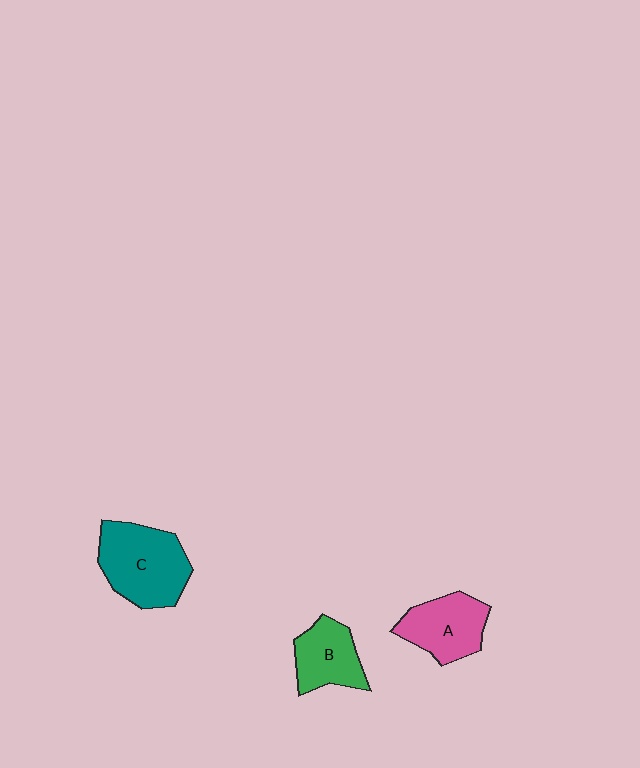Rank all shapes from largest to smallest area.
From largest to smallest: C (teal), A (pink), B (green).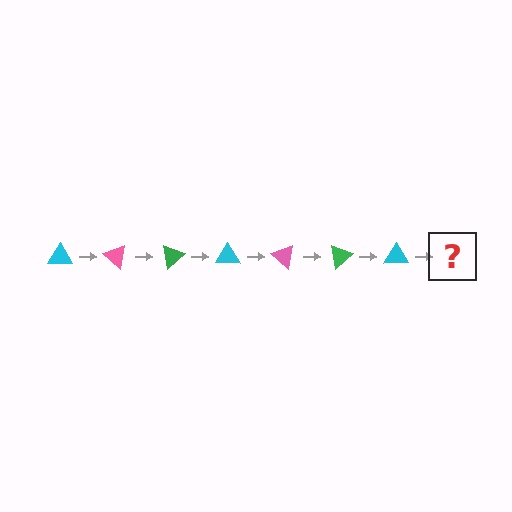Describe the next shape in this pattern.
It should be a pink triangle, rotated 280 degrees from the start.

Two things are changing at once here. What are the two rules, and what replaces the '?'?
The two rules are that it rotates 40 degrees each step and the color cycles through cyan, pink, and green. The '?' should be a pink triangle, rotated 280 degrees from the start.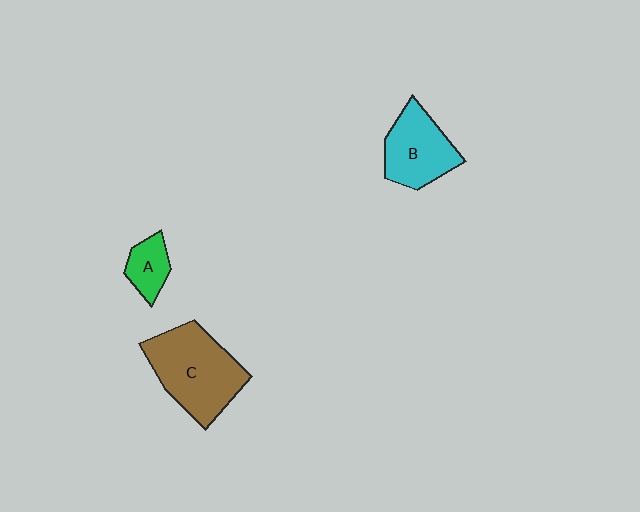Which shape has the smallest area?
Shape A (green).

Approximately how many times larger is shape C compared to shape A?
Approximately 3.0 times.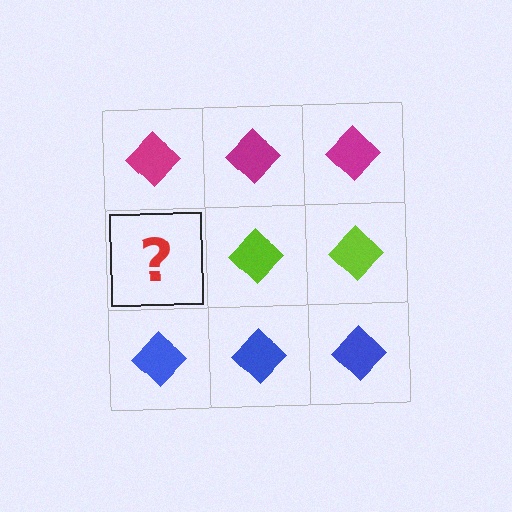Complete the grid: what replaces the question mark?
The question mark should be replaced with a lime diamond.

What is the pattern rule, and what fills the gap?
The rule is that each row has a consistent color. The gap should be filled with a lime diamond.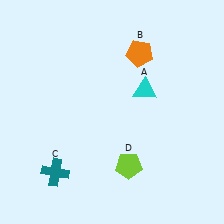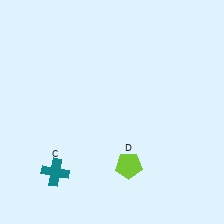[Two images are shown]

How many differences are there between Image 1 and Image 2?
There are 2 differences between the two images.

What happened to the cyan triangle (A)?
The cyan triangle (A) was removed in Image 2. It was in the top-right area of Image 1.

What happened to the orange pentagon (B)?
The orange pentagon (B) was removed in Image 2. It was in the top-right area of Image 1.